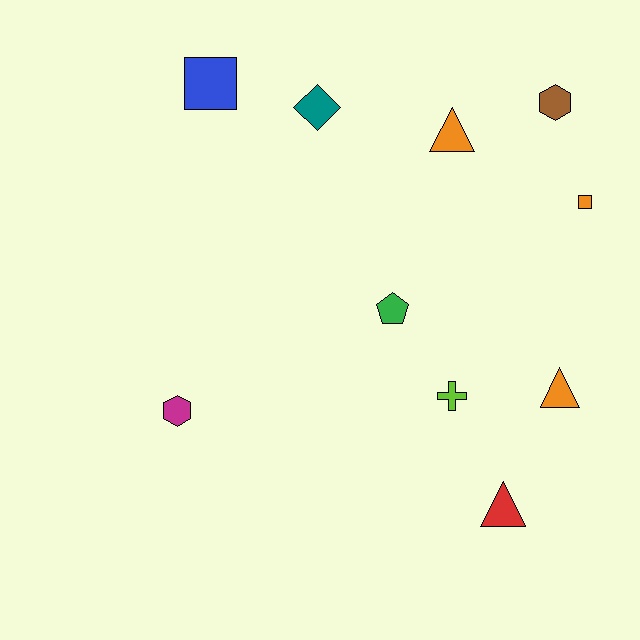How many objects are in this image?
There are 10 objects.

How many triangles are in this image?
There are 3 triangles.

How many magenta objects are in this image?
There is 1 magenta object.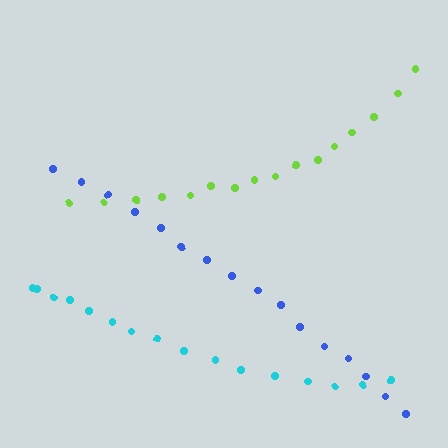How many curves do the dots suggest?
There are 3 distinct paths.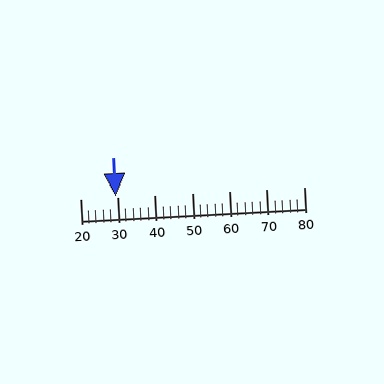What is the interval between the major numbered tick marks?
The major tick marks are spaced 10 units apart.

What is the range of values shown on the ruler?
The ruler shows values from 20 to 80.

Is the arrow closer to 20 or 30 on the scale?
The arrow is closer to 30.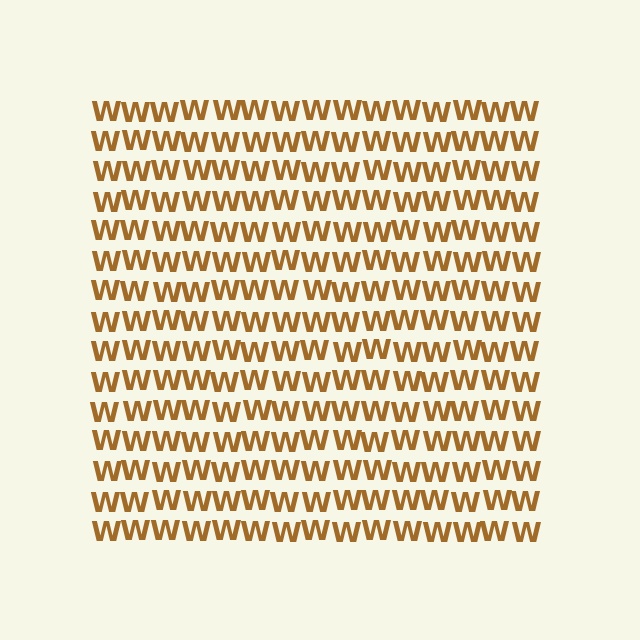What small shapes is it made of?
It is made of small letter W's.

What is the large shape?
The large shape is a square.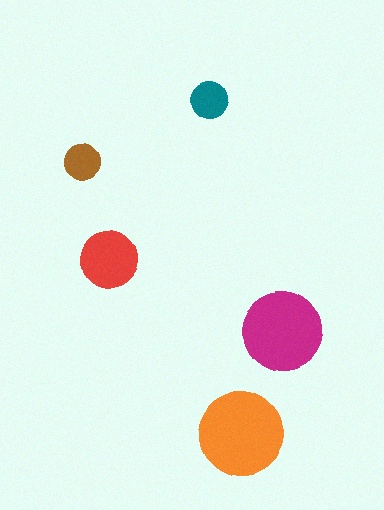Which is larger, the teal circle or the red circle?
The red one.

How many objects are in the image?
There are 5 objects in the image.